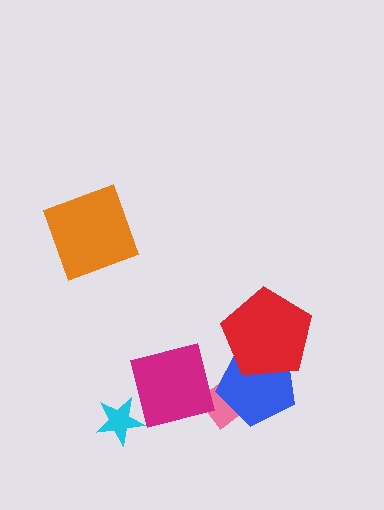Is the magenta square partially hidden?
Yes, it is partially covered by another shape.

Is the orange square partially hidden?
No, no other shape covers it.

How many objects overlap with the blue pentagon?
2 objects overlap with the blue pentagon.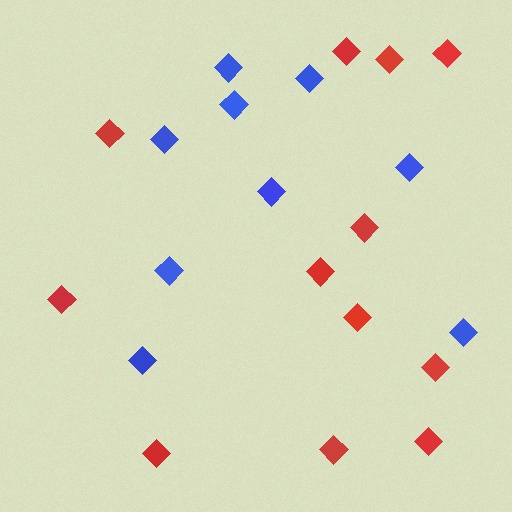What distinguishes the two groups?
There are 2 groups: one group of red diamonds (12) and one group of blue diamonds (9).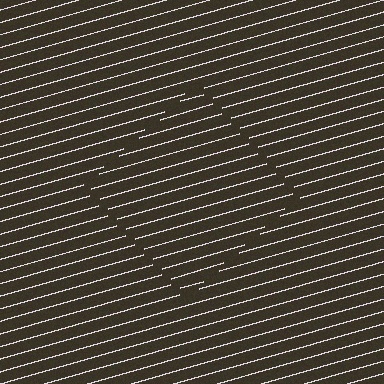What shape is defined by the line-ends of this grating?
An illusory square. The interior of the shape contains the same grating, shifted by half a period — the contour is defined by the phase discontinuity where line-ends from the inner and outer gratings abut.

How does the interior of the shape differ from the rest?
The interior of the shape contains the same grating, shifted by half a period — the contour is defined by the phase discontinuity where line-ends from the inner and outer gratings abut.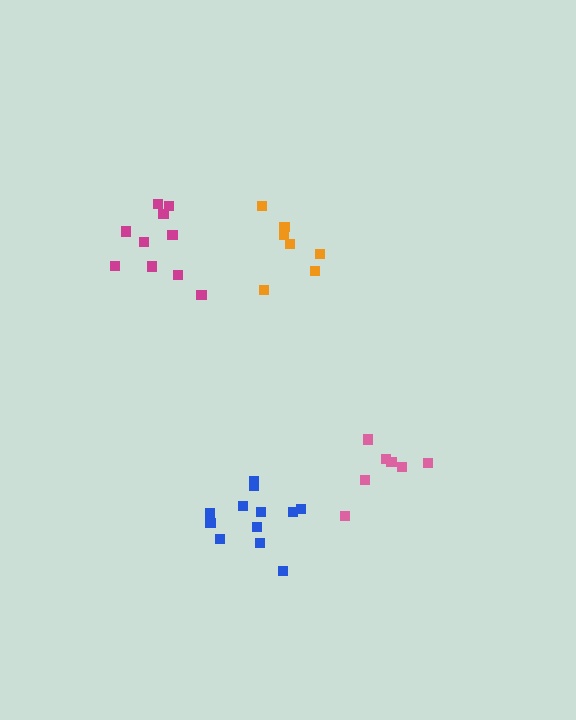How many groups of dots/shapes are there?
There are 4 groups.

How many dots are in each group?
Group 1: 7 dots, Group 2: 7 dots, Group 3: 12 dots, Group 4: 10 dots (36 total).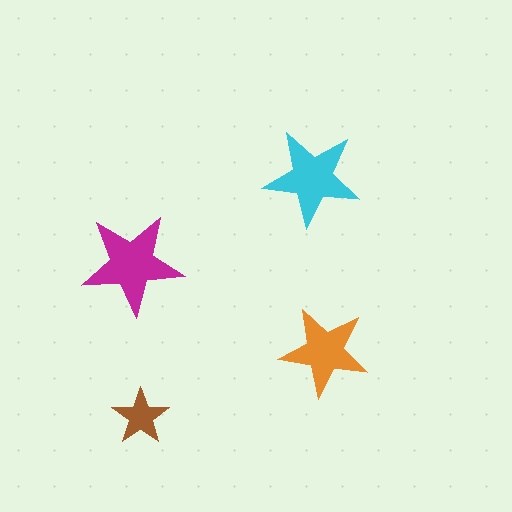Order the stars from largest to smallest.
the magenta one, the cyan one, the orange one, the brown one.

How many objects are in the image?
There are 4 objects in the image.